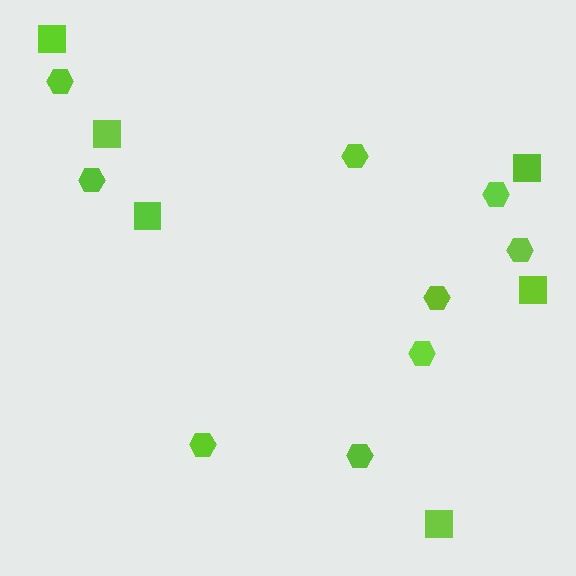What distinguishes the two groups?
There are 2 groups: one group of squares (6) and one group of hexagons (9).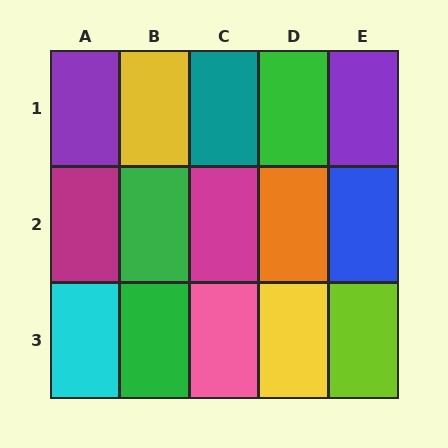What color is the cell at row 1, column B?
Yellow.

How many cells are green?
3 cells are green.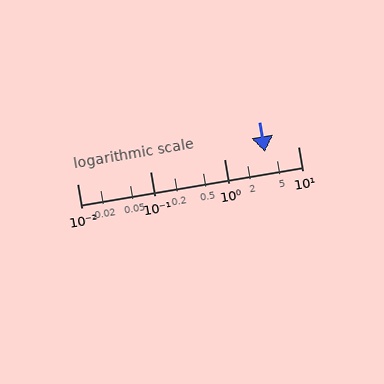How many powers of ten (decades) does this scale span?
The scale spans 3 decades, from 0.01 to 10.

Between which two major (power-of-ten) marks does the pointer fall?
The pointer is between 1 and 10.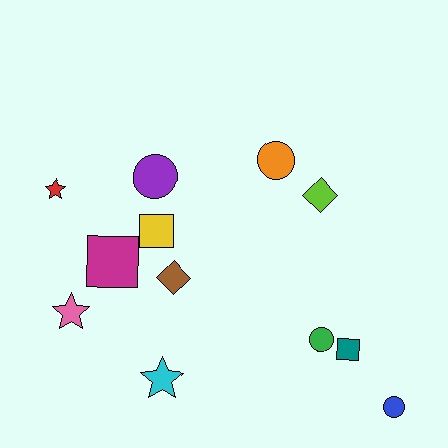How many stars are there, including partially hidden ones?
There are 3 stars.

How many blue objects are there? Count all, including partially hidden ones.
There is 1 blue object.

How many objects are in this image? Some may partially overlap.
There are 12 objects.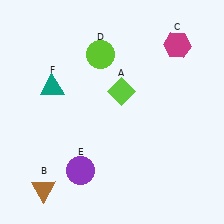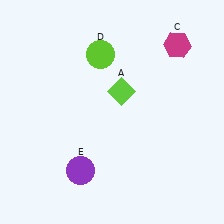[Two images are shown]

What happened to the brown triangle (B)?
The brown triangle (B) was removed in Image 2. It was in the bottom-left area of Image 1.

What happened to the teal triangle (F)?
The teal triangle (F) was removed in Image 2. It was in the top-left area of Image 1.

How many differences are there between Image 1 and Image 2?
There are 2 differences between the two images.